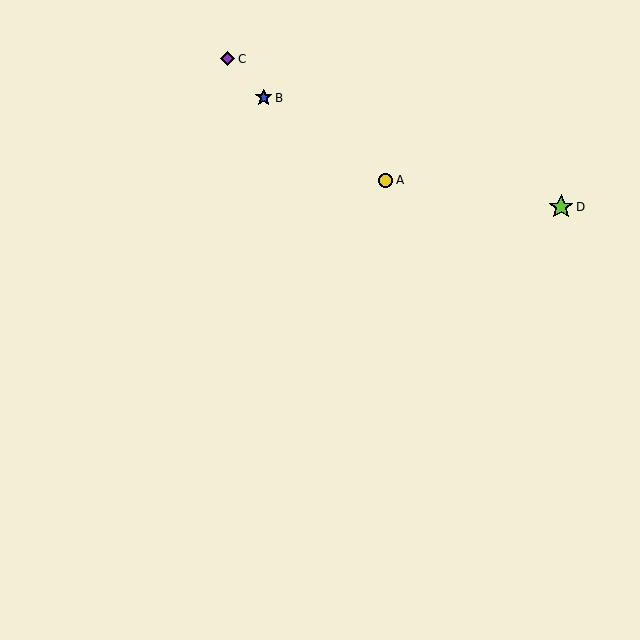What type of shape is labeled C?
Shape C is a purple diamond.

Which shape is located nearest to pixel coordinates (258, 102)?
The blue star (labeled B) at (264, 98) is nearest to that location.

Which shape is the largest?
The lime star (labeled D) is the largest.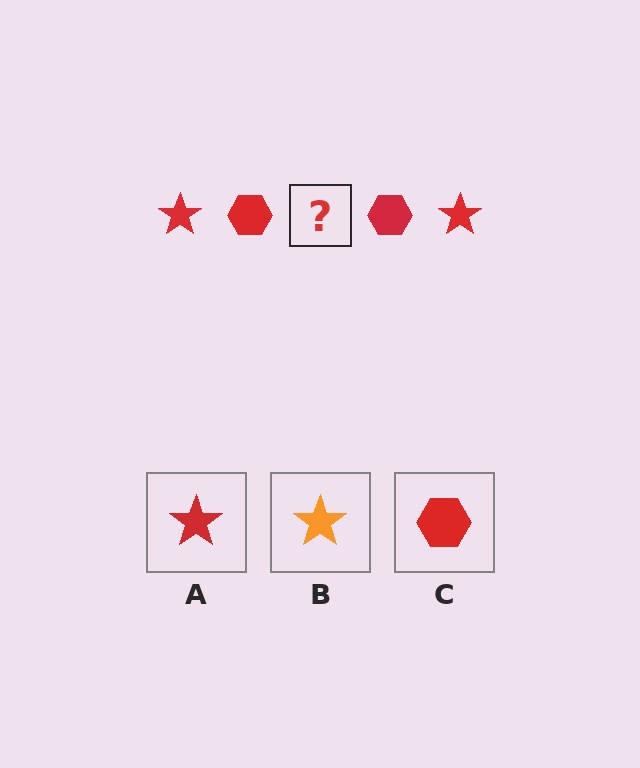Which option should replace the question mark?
Option A.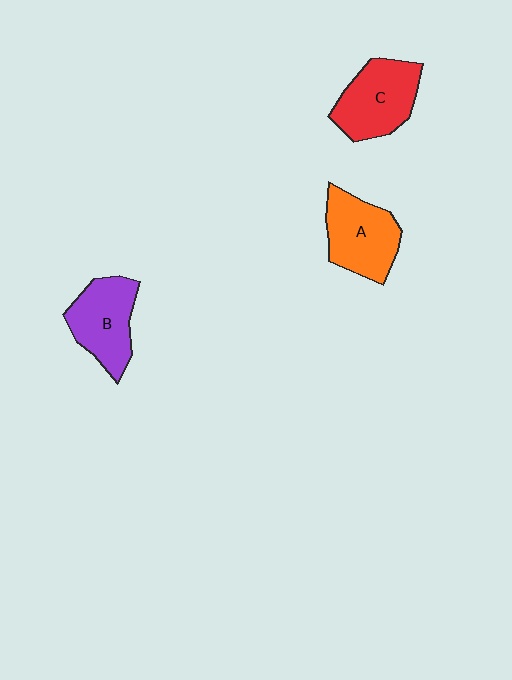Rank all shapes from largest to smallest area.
From largest to smallest: C (red), A (orange), B (purple).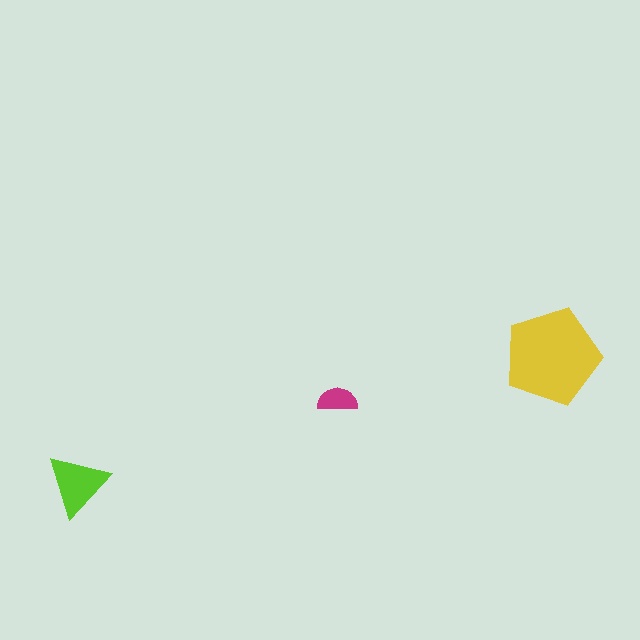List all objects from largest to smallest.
The yellow pentagon, the lime triangle, the magenta semicircle.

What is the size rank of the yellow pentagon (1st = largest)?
1st.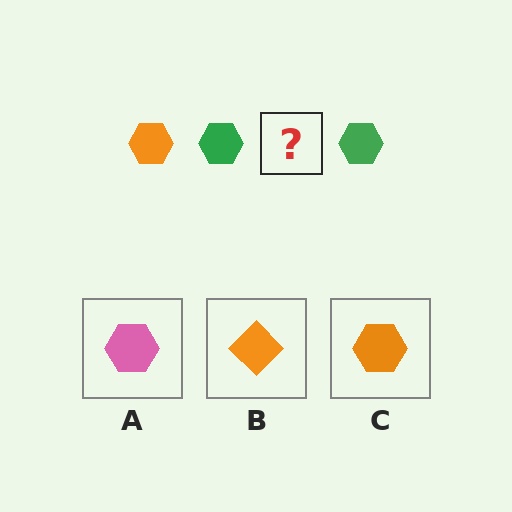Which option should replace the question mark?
Option C.